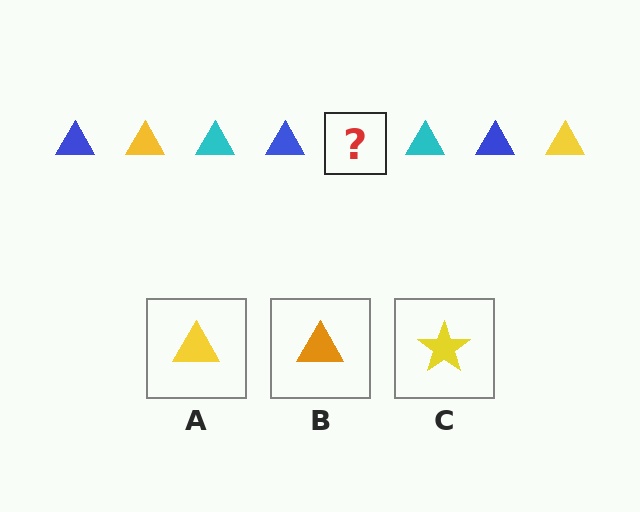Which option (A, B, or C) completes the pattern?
A.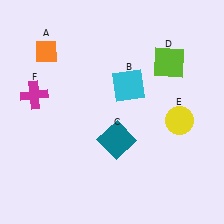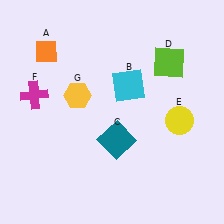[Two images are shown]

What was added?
A yellow hexagon (G) was added in Image 2.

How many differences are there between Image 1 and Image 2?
There is 1 difference between the two images.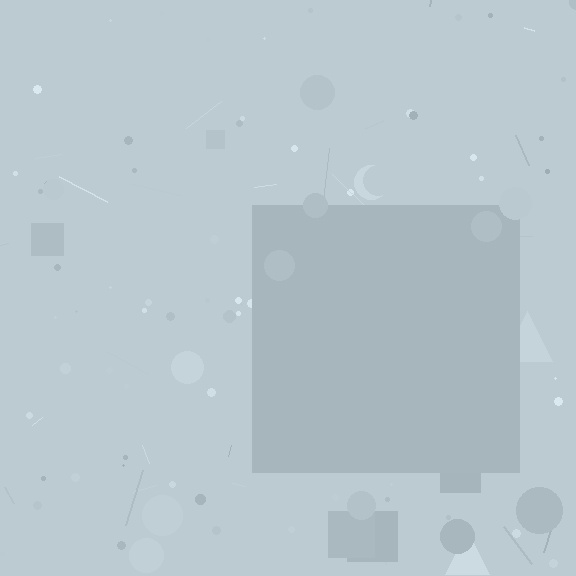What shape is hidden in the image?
A square is hidden in the image.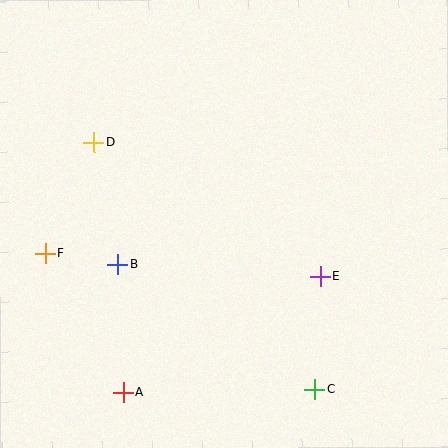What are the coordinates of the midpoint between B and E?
The midpoint between B and E is at (219, 270).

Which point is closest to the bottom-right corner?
Point C is closest to the bottom-right corner.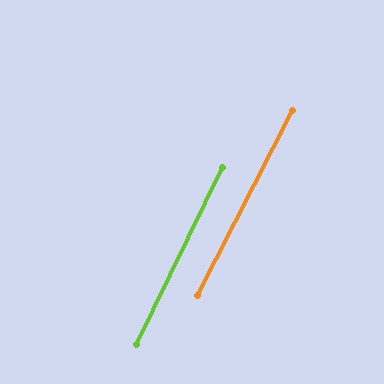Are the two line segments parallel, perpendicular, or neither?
Parallel — their directions differ by only 1.3°.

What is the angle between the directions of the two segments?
Approximately 1 degree.